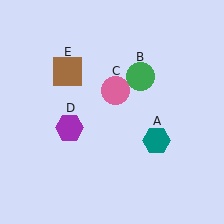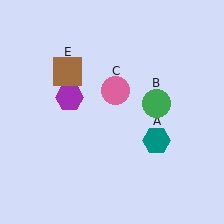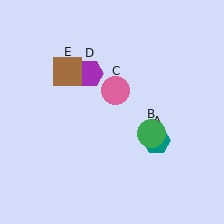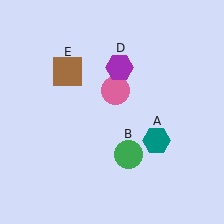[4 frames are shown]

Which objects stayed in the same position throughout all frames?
Teal hexagon (object A) and pink circle (object C) and brown square (object E) remained stationary.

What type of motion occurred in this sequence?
The green circle (object B), purple hexagon (object D) rotated clockwise around the center of the scene.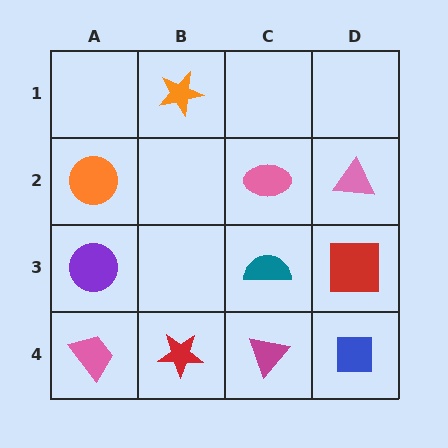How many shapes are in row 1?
1 shape.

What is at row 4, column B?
A red star.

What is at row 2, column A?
An orange circle.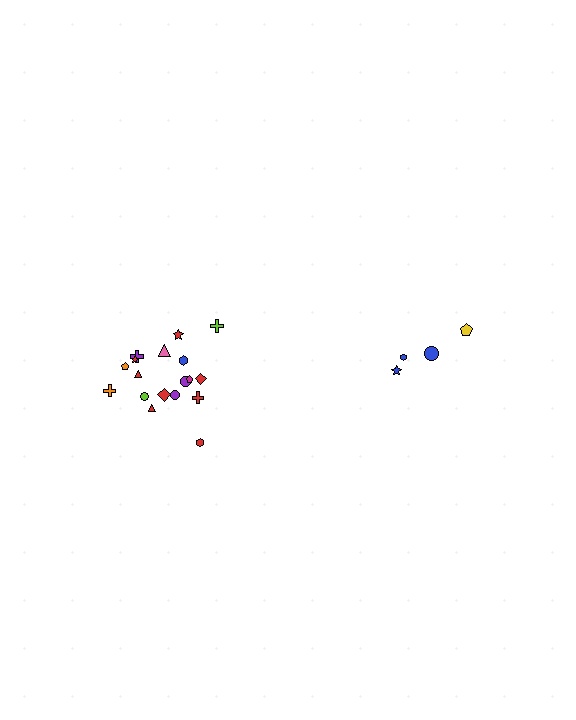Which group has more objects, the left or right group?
The left group.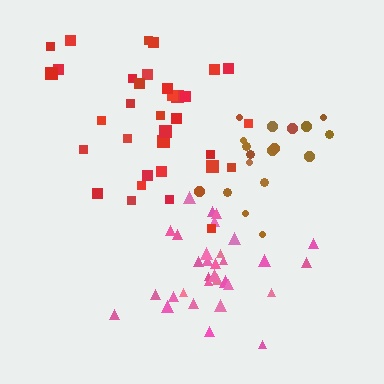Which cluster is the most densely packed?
Pink.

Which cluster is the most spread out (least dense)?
Red.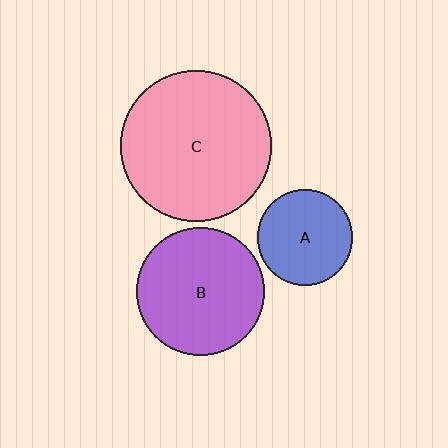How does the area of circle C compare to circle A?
Approximately 2.5 times.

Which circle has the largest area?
Circle C (pink).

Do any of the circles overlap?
No, none of the circles overlap.